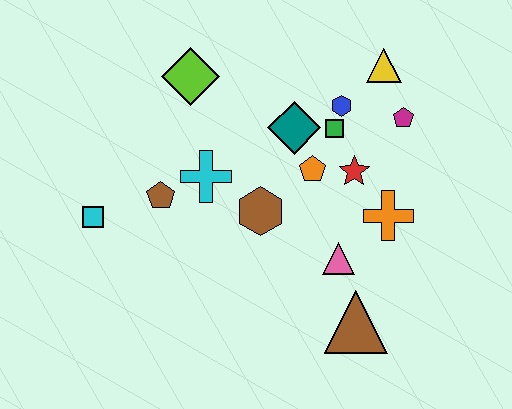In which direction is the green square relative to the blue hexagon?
The green square is below the blue hexagon.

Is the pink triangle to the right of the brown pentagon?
Yes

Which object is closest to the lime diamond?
The cyan cross is closest to the lime diamond.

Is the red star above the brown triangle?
Yes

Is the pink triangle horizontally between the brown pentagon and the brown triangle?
Yes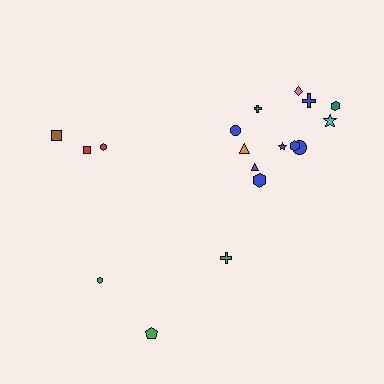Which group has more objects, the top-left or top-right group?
The top-right group.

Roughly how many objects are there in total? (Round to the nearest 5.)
Roughly 20 objects in total.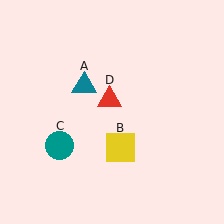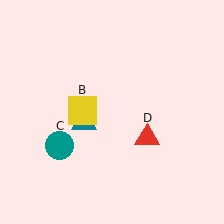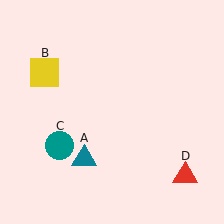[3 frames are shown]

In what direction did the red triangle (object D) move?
The red triangle (object D) moved down and to the right.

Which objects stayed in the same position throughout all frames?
Teal circle (object C) remained stationary.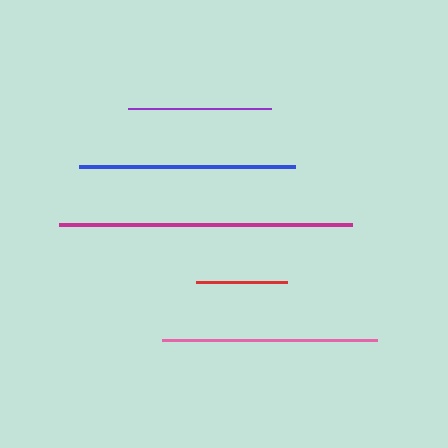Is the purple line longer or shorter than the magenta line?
The magenta line is longer than the purple line.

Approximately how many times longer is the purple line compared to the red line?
The purple line is approximately 1.6 times the length of the red line.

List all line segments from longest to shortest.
From longest to shortest: magenta, blue, pink, purple, red.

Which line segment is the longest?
The magenta line is the longest at approximately 293 pixels.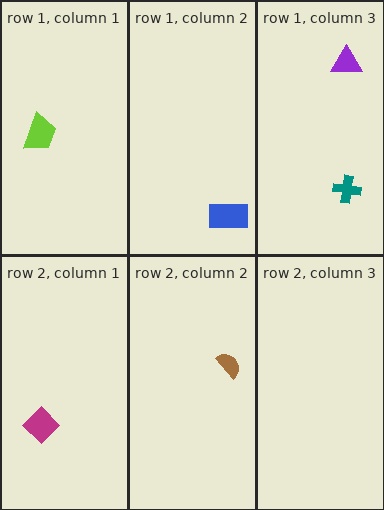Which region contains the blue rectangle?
The row 1, column 2 region.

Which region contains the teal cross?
The row 1, column 3 region.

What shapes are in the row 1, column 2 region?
The blue rectangle.